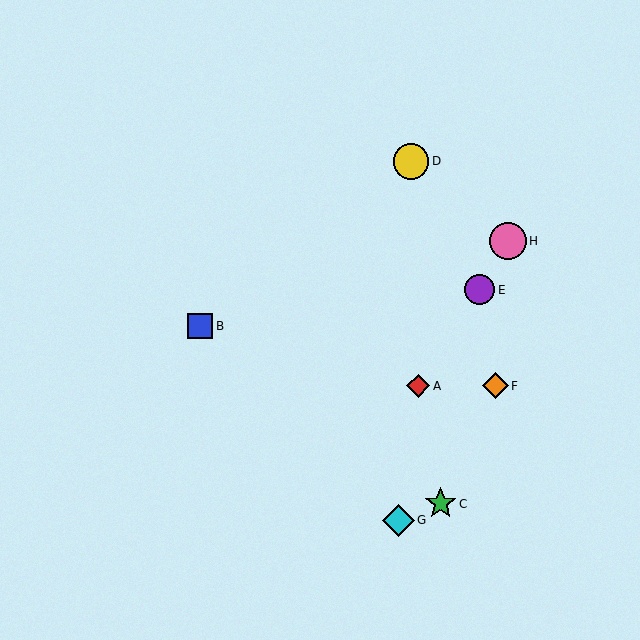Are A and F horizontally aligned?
Yes, both are at y≈386.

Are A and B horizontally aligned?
No, A is at y≈386 and B is at y≈326.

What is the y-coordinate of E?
Object E is at y≈290.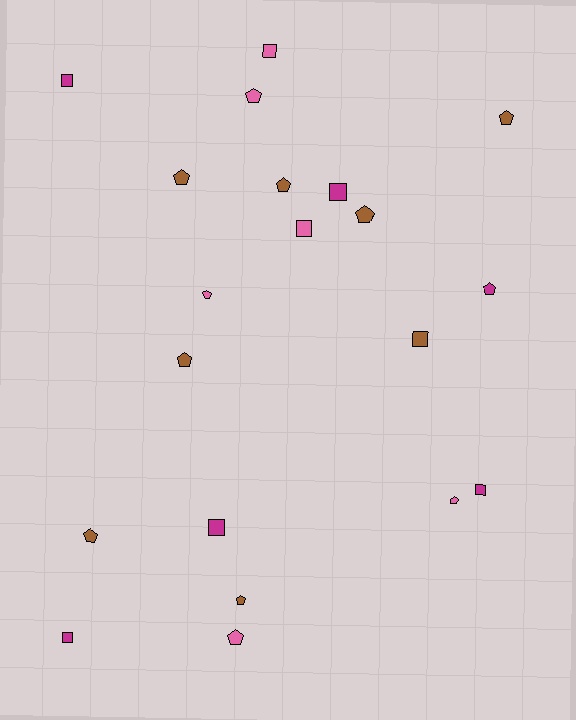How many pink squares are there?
There are 2 pink squares.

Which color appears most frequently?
Brown, with 8 objects.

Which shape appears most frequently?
Pentagon, with 12 objects.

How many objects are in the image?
There are 20 objects.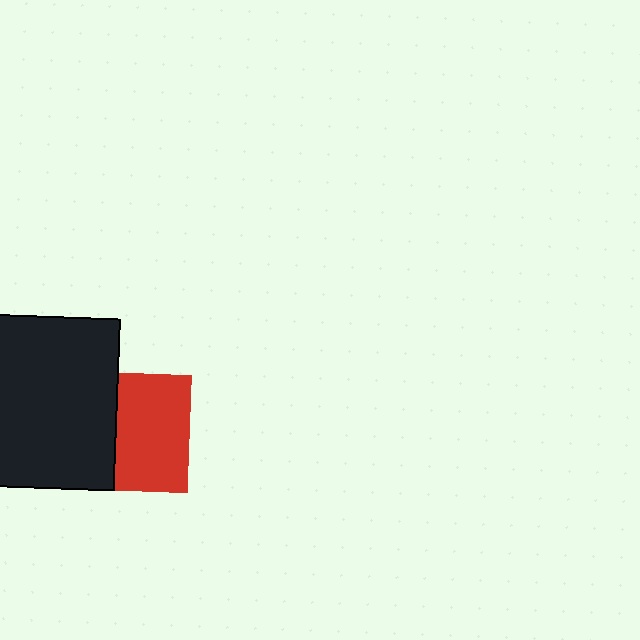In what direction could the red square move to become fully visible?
The red square could move right. That would shift it out from behind the black rectangle entirely.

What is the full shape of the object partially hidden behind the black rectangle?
The partially hidden object is a red square.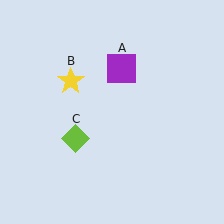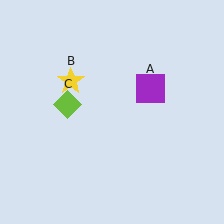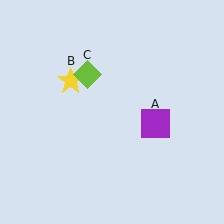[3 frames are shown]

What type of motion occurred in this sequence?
The purple square (object A), lime diamond (object C) rotated clockwise around the center of the scene.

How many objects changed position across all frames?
2 objects changed position: purple square (object A), lime diamond (object C).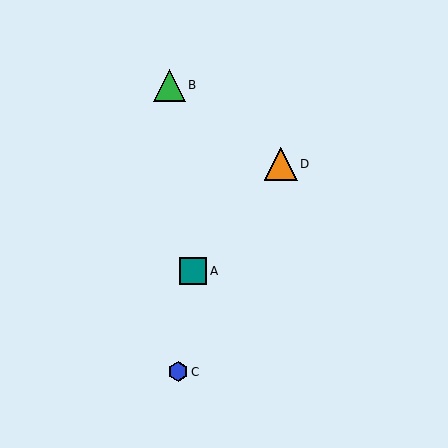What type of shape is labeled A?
Shape A is a teal square.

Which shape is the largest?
The orange triangle (labeled D) is the largest.